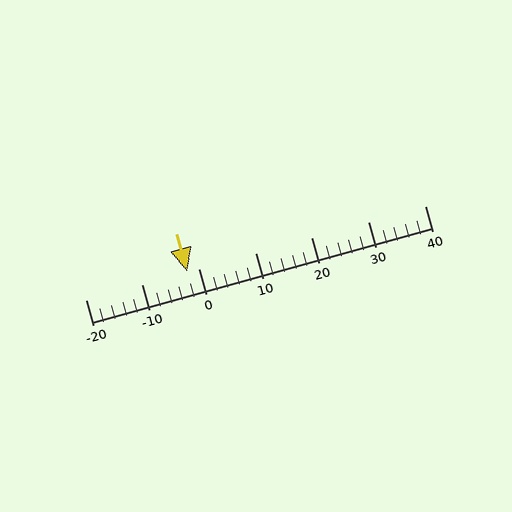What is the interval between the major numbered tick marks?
The major tick marks are spaced 10 units apart.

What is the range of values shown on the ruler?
The ruler shows values from -20 to 40.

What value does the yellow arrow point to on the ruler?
The yellow arrow points to approximately -2.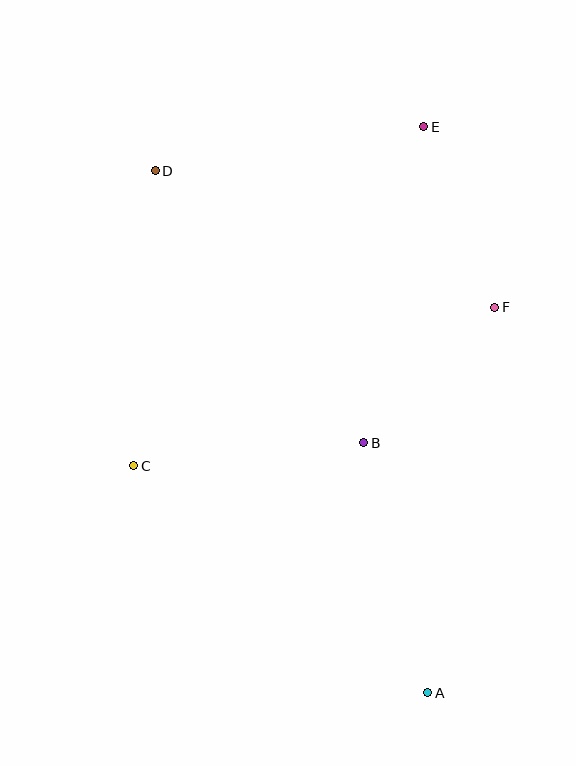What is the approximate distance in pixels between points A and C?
The distance between A and C is approximately 371 pixels.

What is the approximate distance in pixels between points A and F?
The distance between A and F is approximately 391 pixels.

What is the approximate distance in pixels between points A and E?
The distance between A and E is approximately 566 pixels.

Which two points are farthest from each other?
Points A and D are farthest from each other.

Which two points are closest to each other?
Points B and F are closest to each other.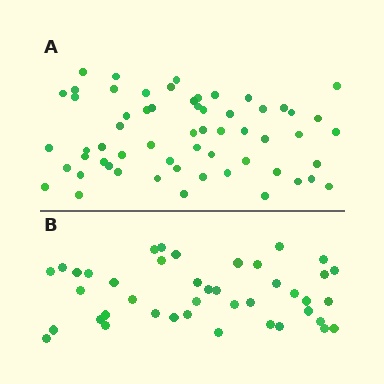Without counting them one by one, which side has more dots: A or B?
Region A (the top region) has more dots.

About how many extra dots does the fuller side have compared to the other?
Region A has approximately 20 more dots than region B.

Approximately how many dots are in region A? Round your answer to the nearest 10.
About 60 dots.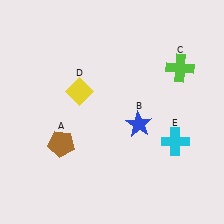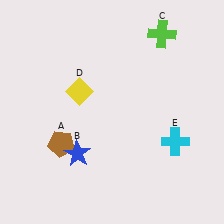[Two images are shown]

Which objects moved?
The objects that moved are: the blue star (B), the lime cross (C).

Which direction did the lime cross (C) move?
The lime cross (C) moved up.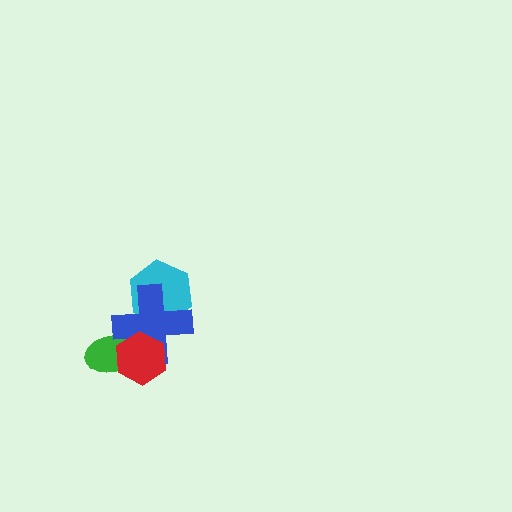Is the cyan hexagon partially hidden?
Yes, it is partially covered by another shape.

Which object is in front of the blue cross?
The red hexagon is in front of the blue cross.